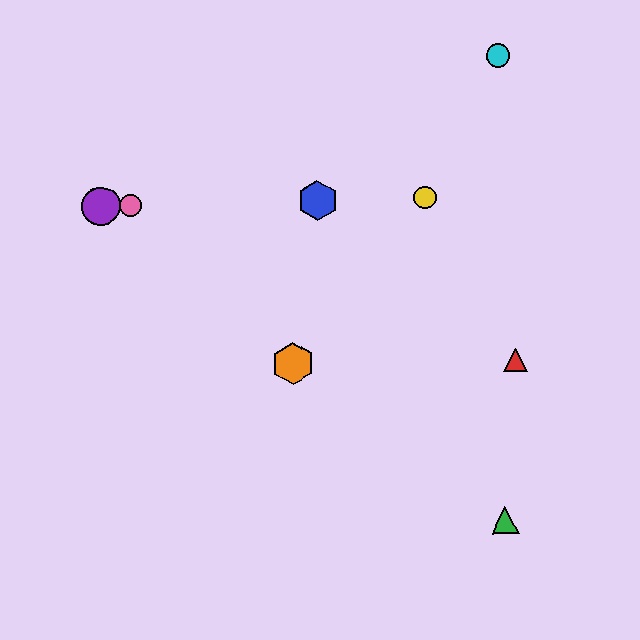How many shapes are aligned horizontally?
4 shapes (the blue hexagon, the yellow circle, the purple circle, the pink circle) are aligned horizontally.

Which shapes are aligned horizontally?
The blue hexagon, the yellow circle, the purple circle, the pink circle are aligned horizontally.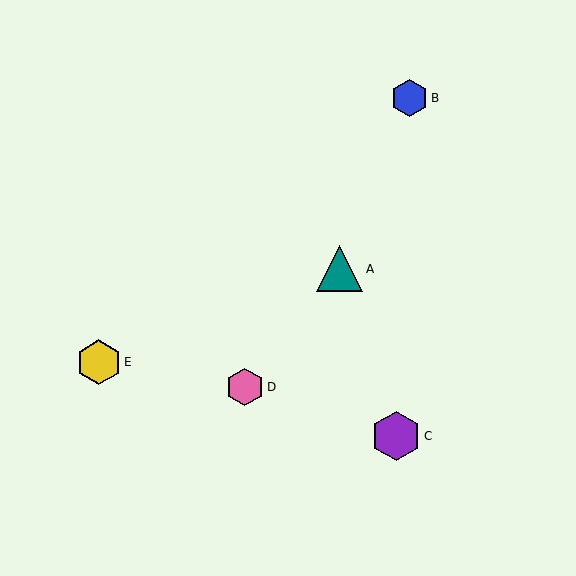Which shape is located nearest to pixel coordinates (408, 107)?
The blue hexagon (labeled B) at (410, 98) is nearest to that location.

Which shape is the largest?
The purple hexagon (labeled C) is the largest.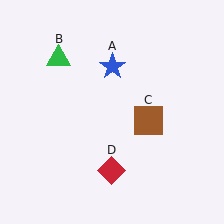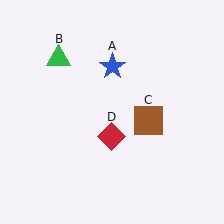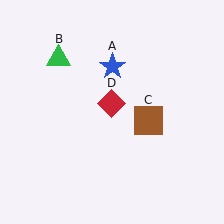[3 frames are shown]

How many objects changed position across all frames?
1 object changed position: red diamond (object D).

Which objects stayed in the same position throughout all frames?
Blue star (object A) and green triangle (object B) and brown square (object C) remained stationary.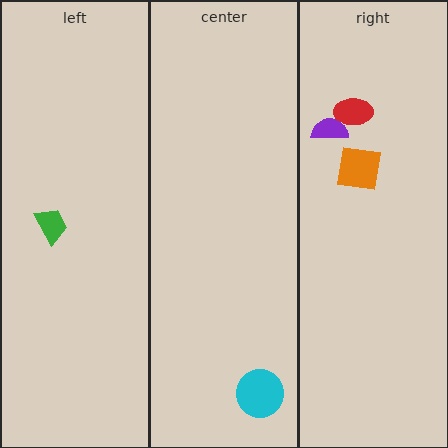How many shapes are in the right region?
3.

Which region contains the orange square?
The right region.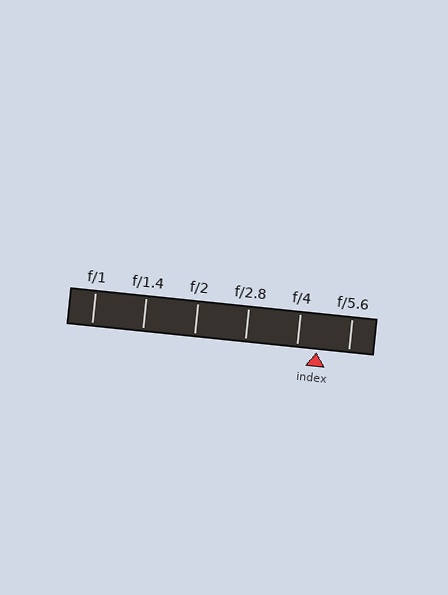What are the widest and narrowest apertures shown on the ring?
The widest aperture shown is f/1 and the narrowest is f/5.6.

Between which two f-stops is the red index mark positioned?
The index mark is between f/4 and f/5.6.